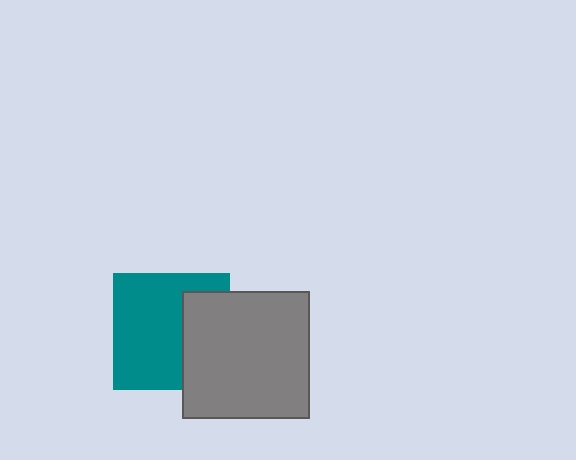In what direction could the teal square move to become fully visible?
The teal square could move left. That would shift it out from behind the gray square entirely.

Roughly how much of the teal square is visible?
Most of it is visible (roughly 65%).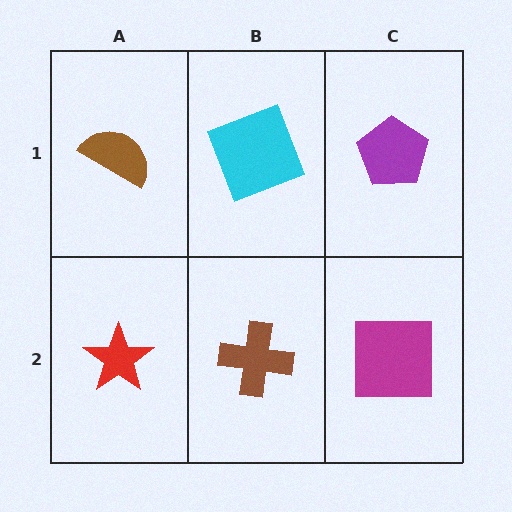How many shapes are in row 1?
3 shapes.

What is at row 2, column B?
A brown cross.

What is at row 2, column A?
A red star.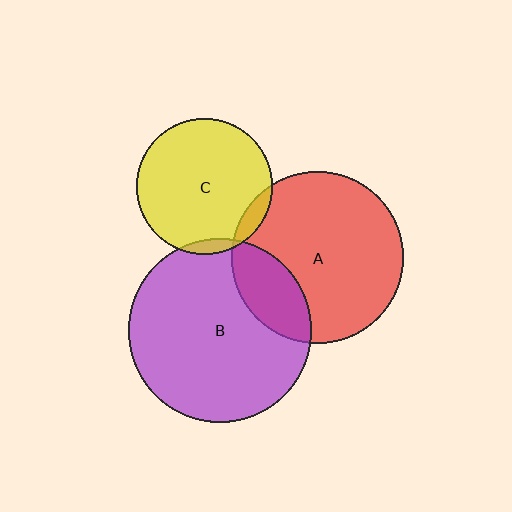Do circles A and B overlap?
Yes.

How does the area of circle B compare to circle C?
Approximately 1.8 times.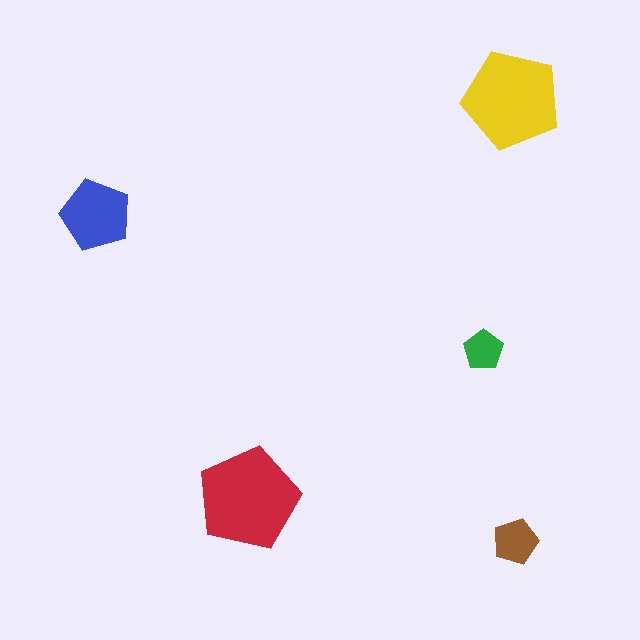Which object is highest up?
The yellow pentagon is topmost.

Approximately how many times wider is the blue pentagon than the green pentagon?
About 2 times wider.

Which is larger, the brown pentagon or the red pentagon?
The red one.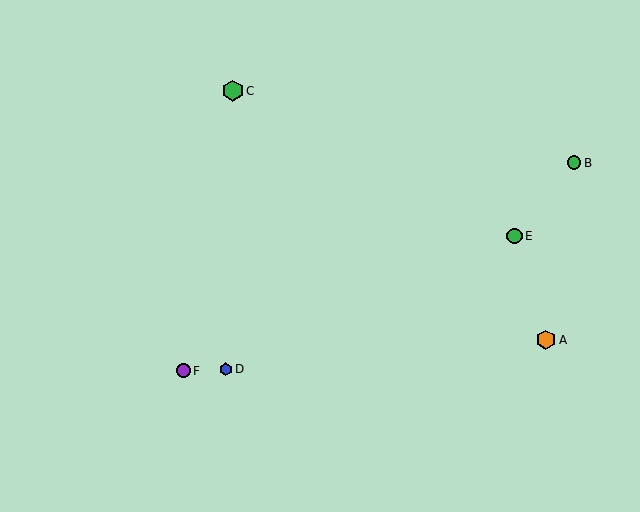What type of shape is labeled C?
Shape C is a green hexagon.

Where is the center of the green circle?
The center of the green circle is at (574, 163).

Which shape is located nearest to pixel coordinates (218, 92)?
The green hexagon (labeled C) at (233, 91) is nearest to that location.